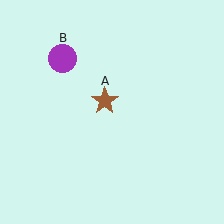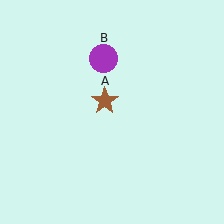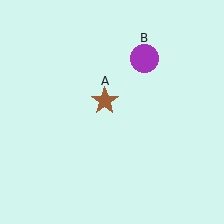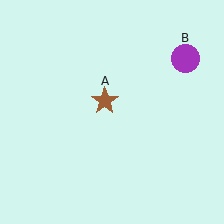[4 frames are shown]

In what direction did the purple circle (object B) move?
The purple circle (object B) moved right.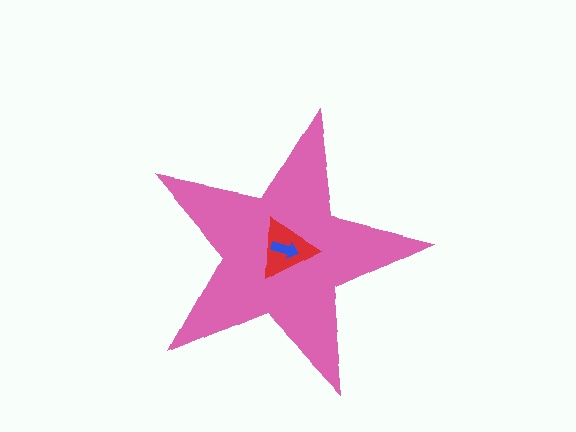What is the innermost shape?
The blue arrow.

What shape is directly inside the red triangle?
The blue arrow.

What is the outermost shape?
The pink star.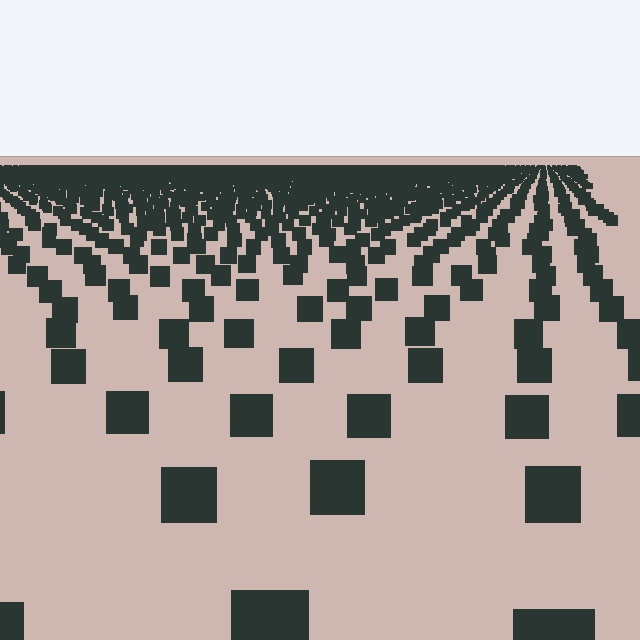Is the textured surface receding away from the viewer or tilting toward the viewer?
The surface is receding away from the viewer. Texture elements get smaller and denser toward the top.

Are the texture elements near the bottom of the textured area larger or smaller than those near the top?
Larger. Near the bottom, elements are closer to the viewer and appear at a bigger on-screen size.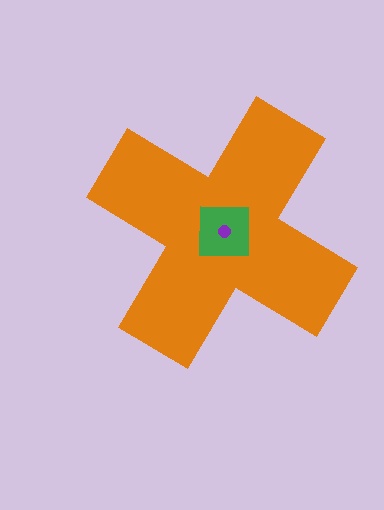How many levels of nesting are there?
3.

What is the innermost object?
The purple circle.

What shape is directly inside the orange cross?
The green square.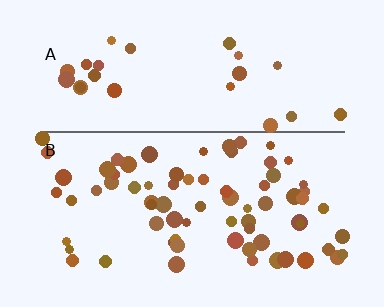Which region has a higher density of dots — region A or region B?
B (the bottom).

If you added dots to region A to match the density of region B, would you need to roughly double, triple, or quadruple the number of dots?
Approximately triple.